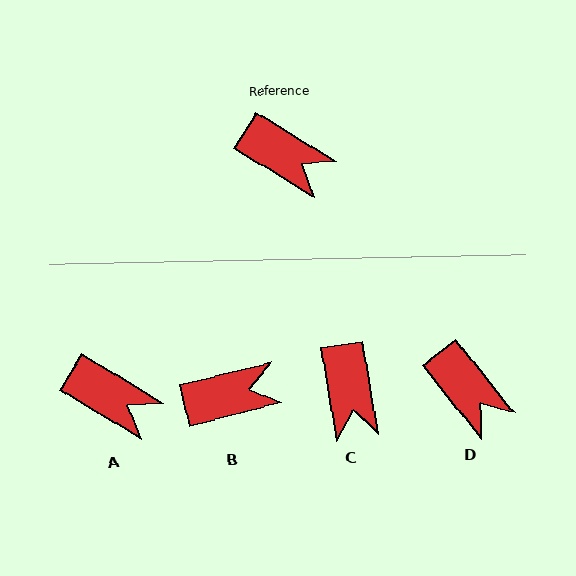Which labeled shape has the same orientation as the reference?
A.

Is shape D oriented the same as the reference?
No, it is off by about 20 degrees.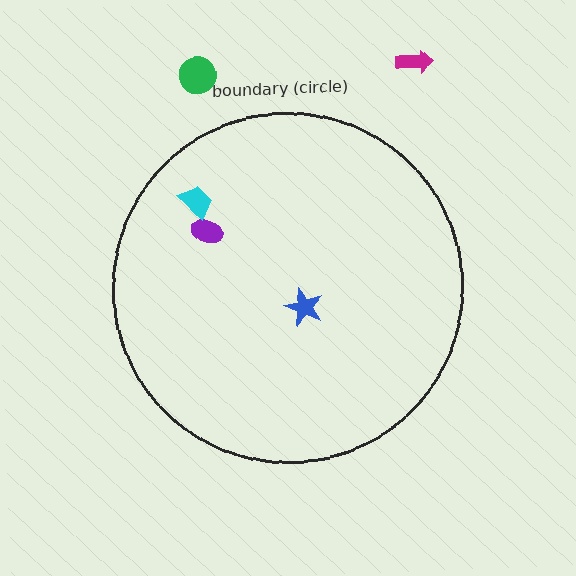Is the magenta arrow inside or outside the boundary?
Outside.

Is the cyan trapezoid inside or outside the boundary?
Inside.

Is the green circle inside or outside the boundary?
Outside.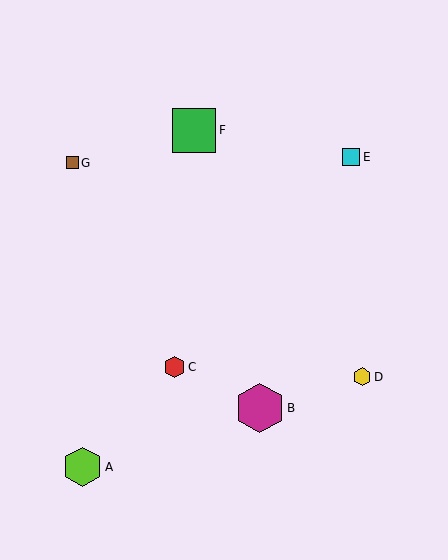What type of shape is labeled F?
Shape F is a green square.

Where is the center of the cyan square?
The center of the cyan square is at (351, 157).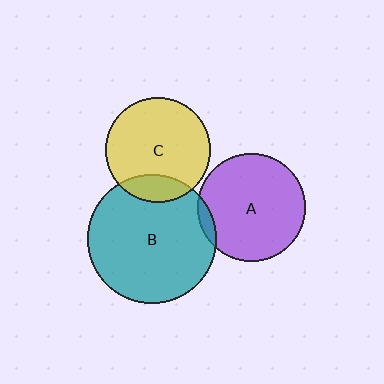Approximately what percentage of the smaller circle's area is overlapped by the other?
Approximately 15%.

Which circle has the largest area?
Circle B (teal).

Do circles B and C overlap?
Yes.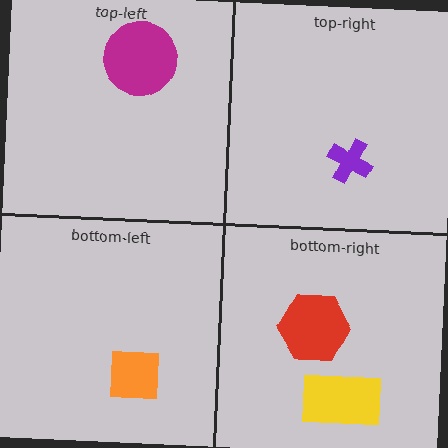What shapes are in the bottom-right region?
The yellow rectangle, the red hexagon.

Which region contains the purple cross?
The top-right region.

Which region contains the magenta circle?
The top-left region.